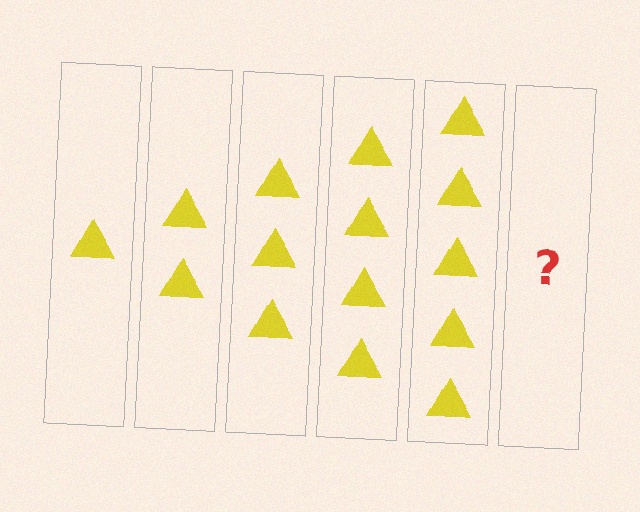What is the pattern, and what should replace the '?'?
The pattern is that each step adds one more triangle. The '?' should be 6 triangles.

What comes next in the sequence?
The next element should be 6 triangles.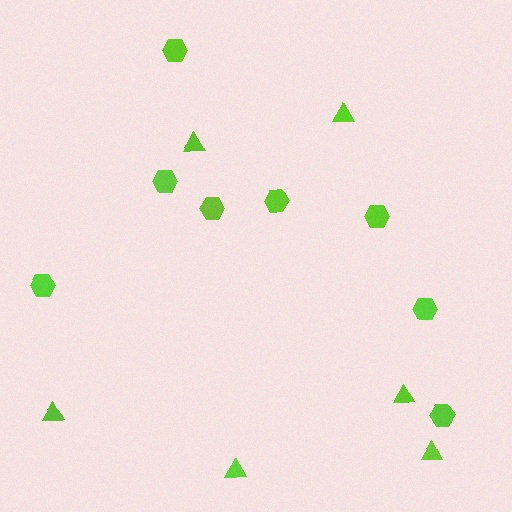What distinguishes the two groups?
There are 2 groups: one group of hexagons (8) and one group of triangles (6).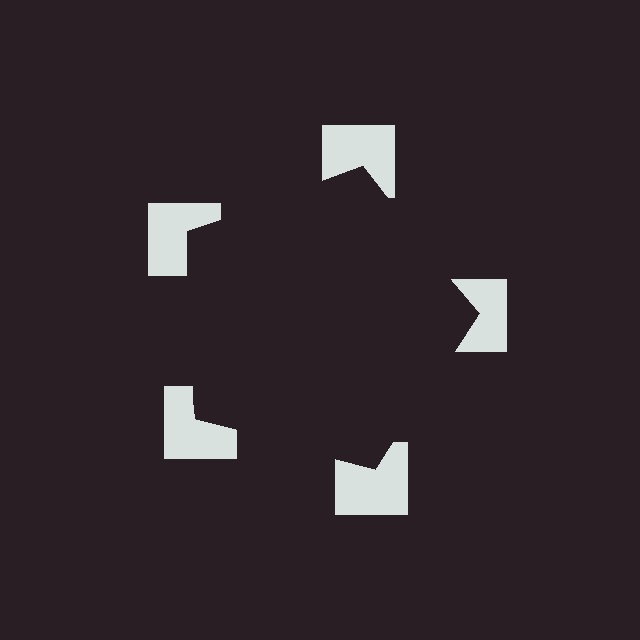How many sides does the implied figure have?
5 sides.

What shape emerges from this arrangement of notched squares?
An illusory pentagon — its edges are inferred from the aligned wedge cuts in the notched squares, not physically drawn.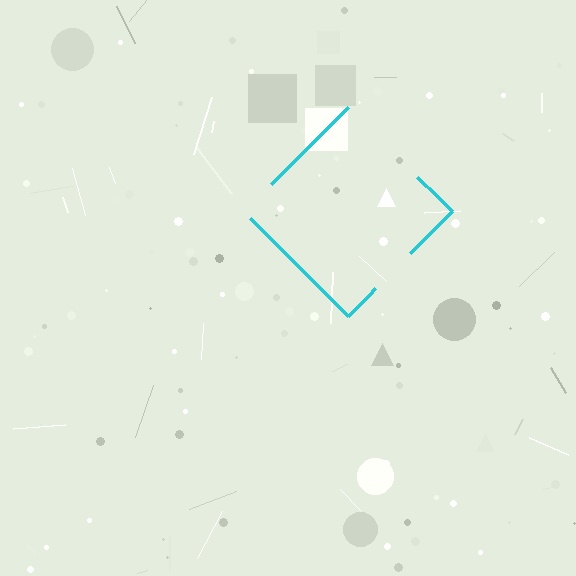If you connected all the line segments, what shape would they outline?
They would outline a diamond.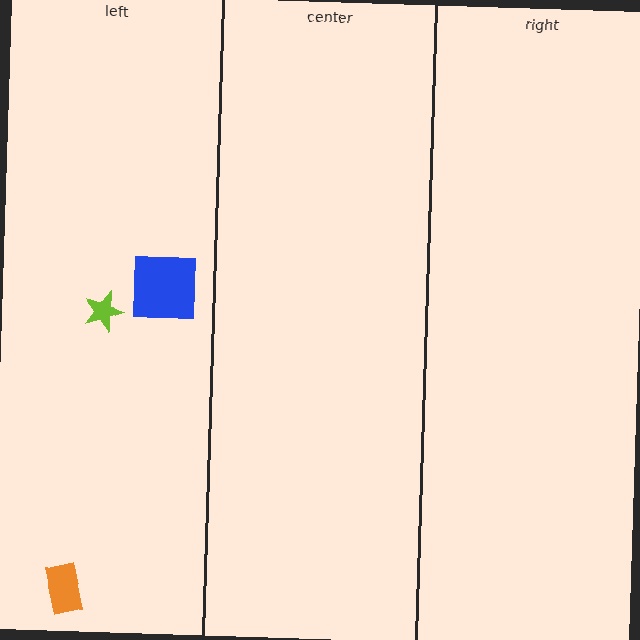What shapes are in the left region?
The lime star, the blue square, the orange rectangle.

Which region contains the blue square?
The left region.